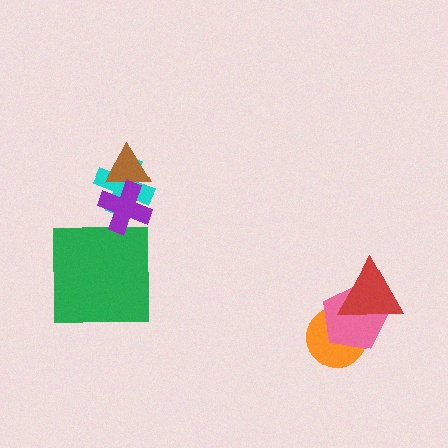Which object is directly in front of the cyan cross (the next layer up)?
The brown triangle is directly in front of the cyan cross.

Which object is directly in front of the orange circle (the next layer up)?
The pink pentagon is directly in front of the orange circle.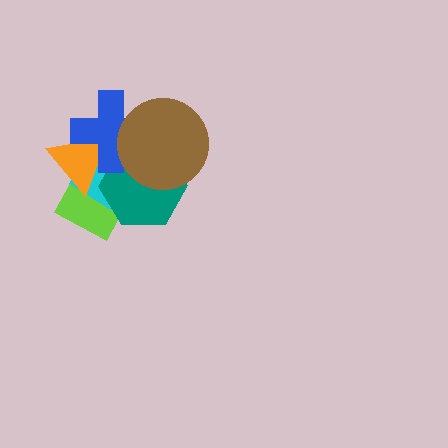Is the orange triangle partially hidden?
Yes, it is partially covered by another shape.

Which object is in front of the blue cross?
The brown circle is in front of the blue cross.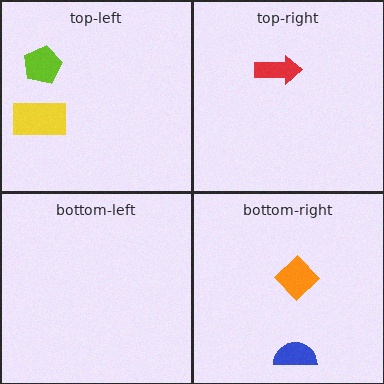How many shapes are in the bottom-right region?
2.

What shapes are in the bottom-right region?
The orange diamond, the blue semicircle.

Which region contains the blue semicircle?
The bottom-right region.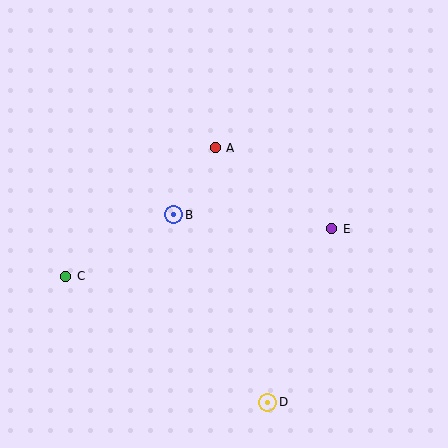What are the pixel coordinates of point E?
Point E is at (332, 229).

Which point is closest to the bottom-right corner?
Point D is closest to the bottom-right corner.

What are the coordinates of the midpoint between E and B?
The midpoint between E and B is at (253, 222).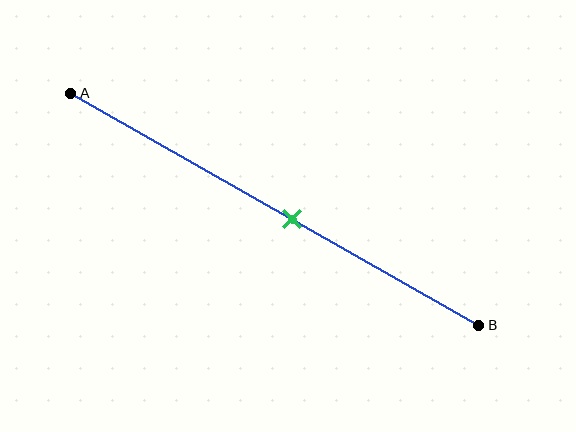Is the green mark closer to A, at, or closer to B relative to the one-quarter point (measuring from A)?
The green mark is closer to point B than the one-quarter point of segment AB.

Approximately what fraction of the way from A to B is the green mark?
The green mark is approximately 55% of the way from A to B.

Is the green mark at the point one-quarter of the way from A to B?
No, the mark is at about 55% from A, not at the 25% one-quarter point.